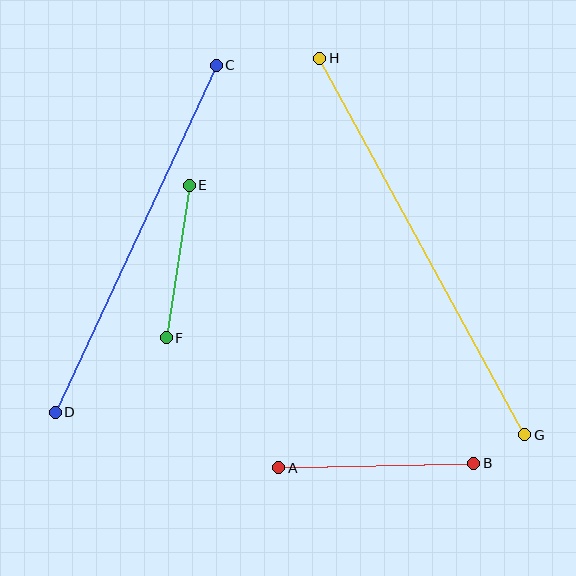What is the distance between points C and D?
The distance is approximately 382 pixels.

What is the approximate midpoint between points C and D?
The midpoint is at approximately (136, 239) pixels.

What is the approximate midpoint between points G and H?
The midpoint is at approximately (422, 246) pixels.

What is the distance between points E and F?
The distance is approximately 154 pixels.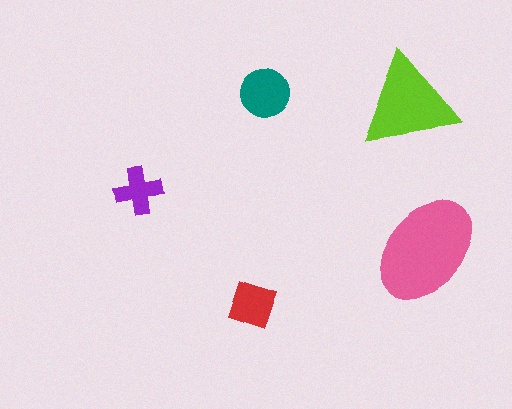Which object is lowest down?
The red diamond is bottommost.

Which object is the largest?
The pink ellipse.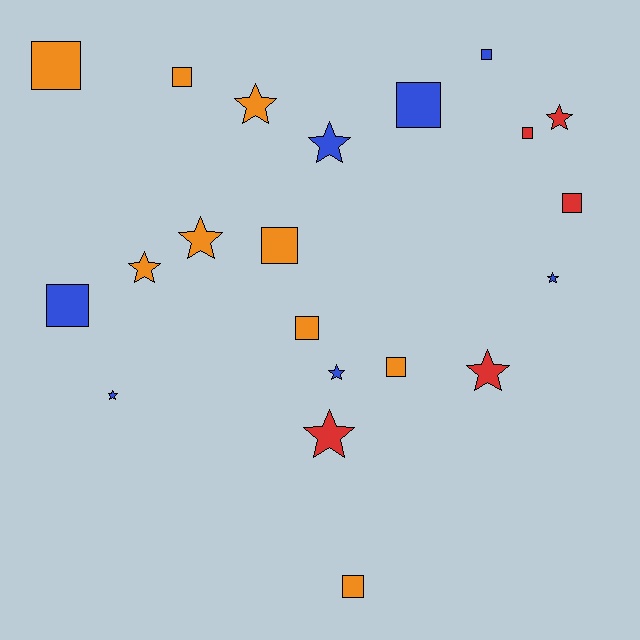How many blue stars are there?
There are 4 blue stars.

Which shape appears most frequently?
Square, with 11 objects.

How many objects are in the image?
There are 21 objects.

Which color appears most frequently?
Orange, with 9 objects.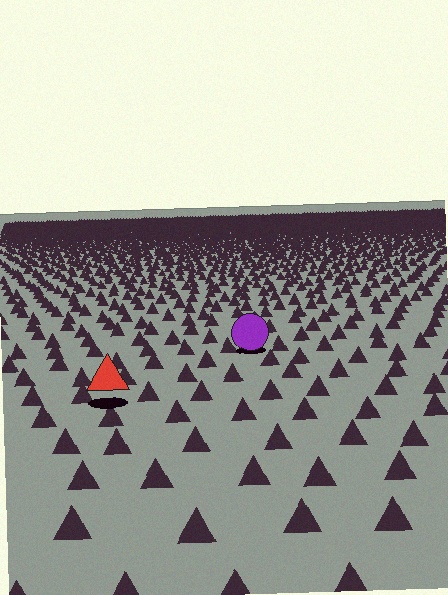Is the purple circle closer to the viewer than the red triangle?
No. The red triangle is closer — you can tell from the texture gradient: the ground texture is coarser near it.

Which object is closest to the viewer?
The red triangle is closest. The texture marks near it are larger and more spread out.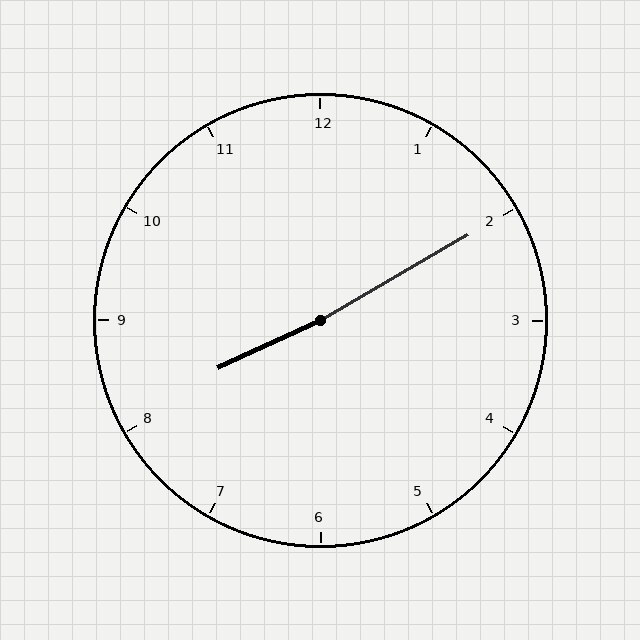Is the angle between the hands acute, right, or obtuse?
It is obtuse.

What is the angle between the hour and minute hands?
Approximately 175 degrees.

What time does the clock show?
8:10.